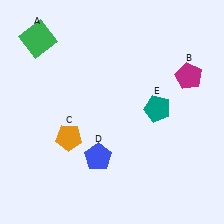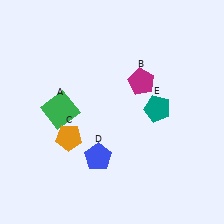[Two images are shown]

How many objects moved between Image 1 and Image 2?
2 objects moved between the two images.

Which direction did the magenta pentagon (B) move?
The magenta pentagon (B) moved left.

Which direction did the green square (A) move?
The green square (A) moved down.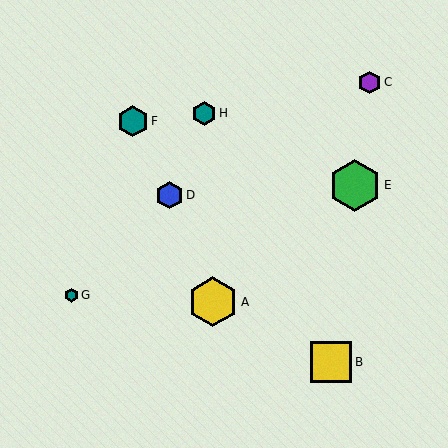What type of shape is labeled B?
Shape B is a yellow square.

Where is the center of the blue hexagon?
The center of the blue hexagon is at (170, 195).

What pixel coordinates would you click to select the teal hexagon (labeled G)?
Click at (71, 295) to select the teal hexagon G.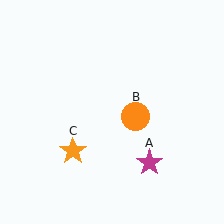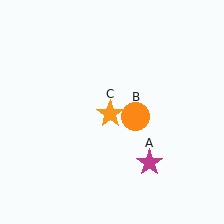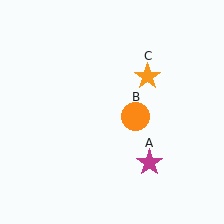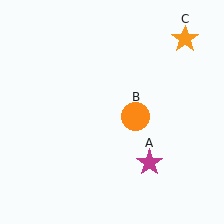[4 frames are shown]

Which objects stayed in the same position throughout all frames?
Magenta star (object A) and orange circle (object B) remained stationary.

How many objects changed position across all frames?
1 object changed position: orange star (object C).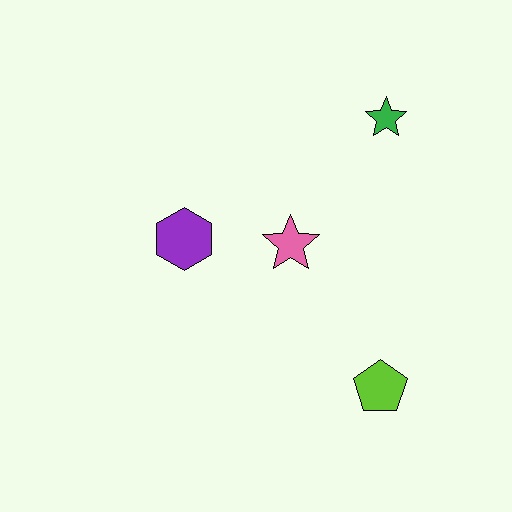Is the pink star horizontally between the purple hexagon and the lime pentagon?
Yes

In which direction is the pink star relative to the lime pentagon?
The pink star is above the lime pentagon.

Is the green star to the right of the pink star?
Yes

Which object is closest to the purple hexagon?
The pink star is closest to the purple hexagon.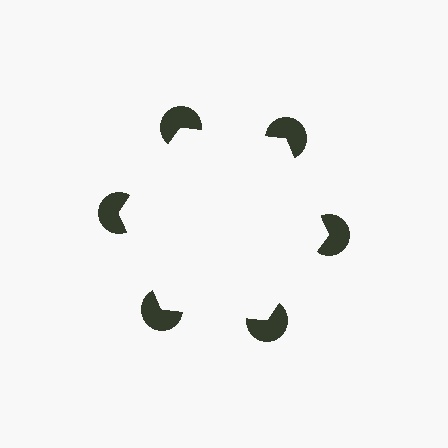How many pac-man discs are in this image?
There are 6 — one at each vertex of the illusory hexagon.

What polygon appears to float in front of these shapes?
An illusory hexagon — its edges are inferred from the aligned wedge cuts in the pac-man discs, not physically drawn.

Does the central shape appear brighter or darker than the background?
It typically appears slightly brighter than the background, even though no actual brightness change is drawn.